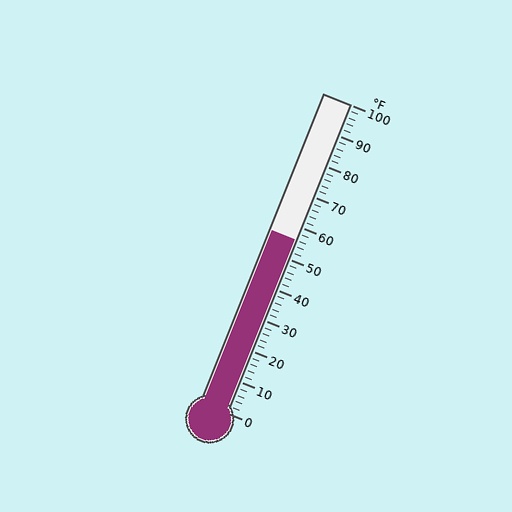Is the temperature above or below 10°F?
The temperature is above 10°F.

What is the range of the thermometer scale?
The thermometer scale ranges from 0°F to 100°F.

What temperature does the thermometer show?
The thermometer shows approximately 56°F.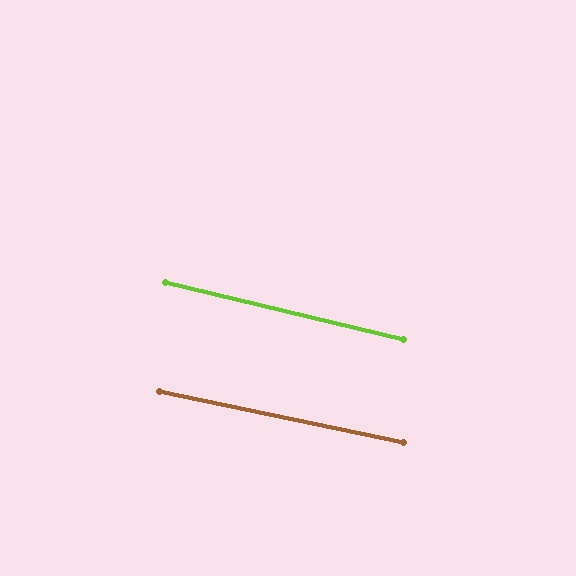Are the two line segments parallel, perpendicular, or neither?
Parallel — their directions differ by only 1.7°.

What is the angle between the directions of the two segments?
Approximately 2 degrees.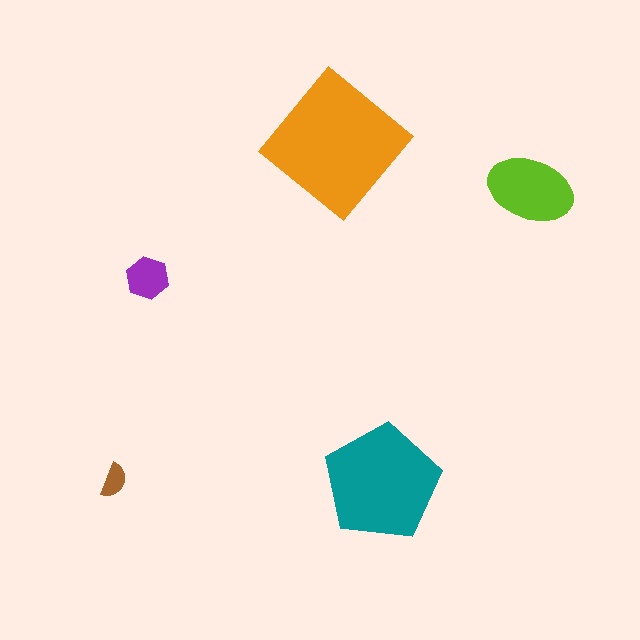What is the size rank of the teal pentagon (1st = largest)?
2nd.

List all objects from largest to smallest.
The orange diamond, the teal pentagon, the lime ellipse, the purple hexagon, the brown semicircle.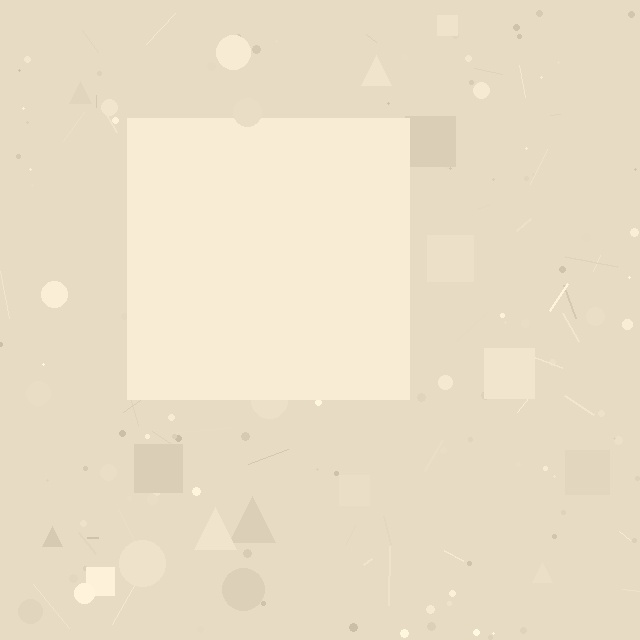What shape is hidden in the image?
A square is hidden in the image.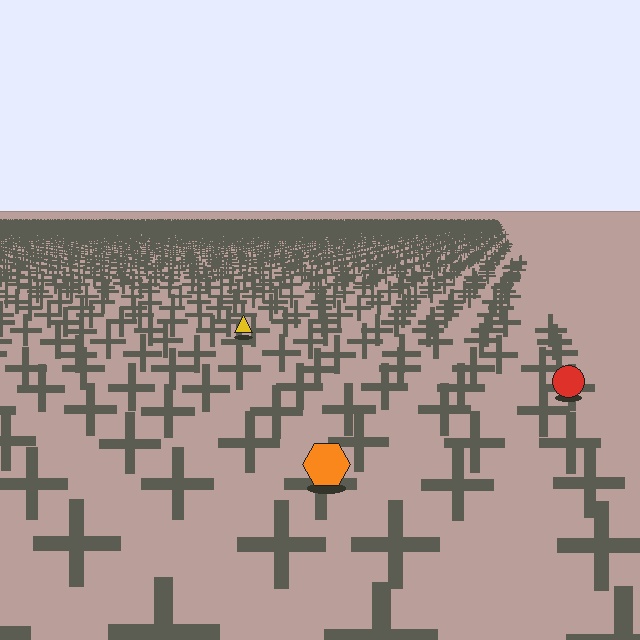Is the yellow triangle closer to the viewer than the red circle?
No. The red circle is closer — you can tell from the texture gradient: the ground texture is coarser near it.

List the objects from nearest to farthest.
From nearest to farthest: the orange hexagon, the red circle, the yellow triangle.